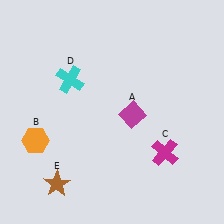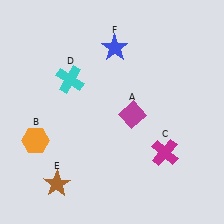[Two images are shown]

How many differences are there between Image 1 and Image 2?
There is 1 difference between the two images.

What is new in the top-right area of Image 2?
A blue star (F) was added in the top-right area of Image 2.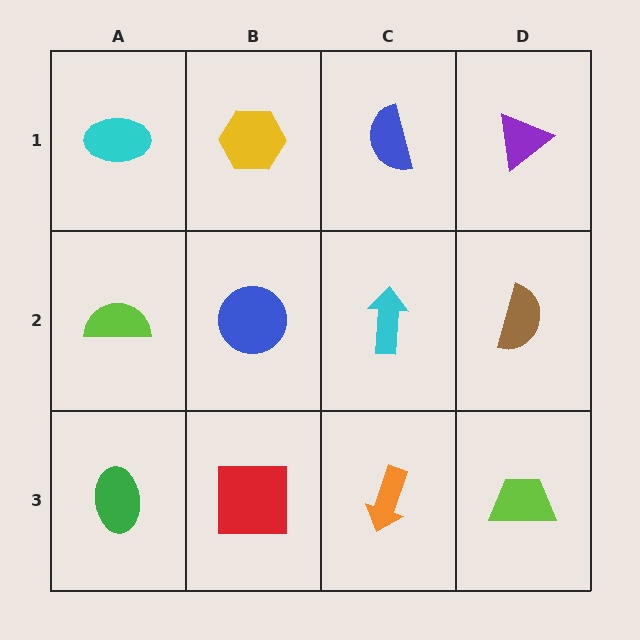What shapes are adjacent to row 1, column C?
A cyan arrow (row 2, column C), a yellow hexagon (row 1, column B), a purple triangle (row 1, column D).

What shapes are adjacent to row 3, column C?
A cyan arrow (row 2, column C), a red square (row 3, column B), a lime trapezoid (row 3, column D).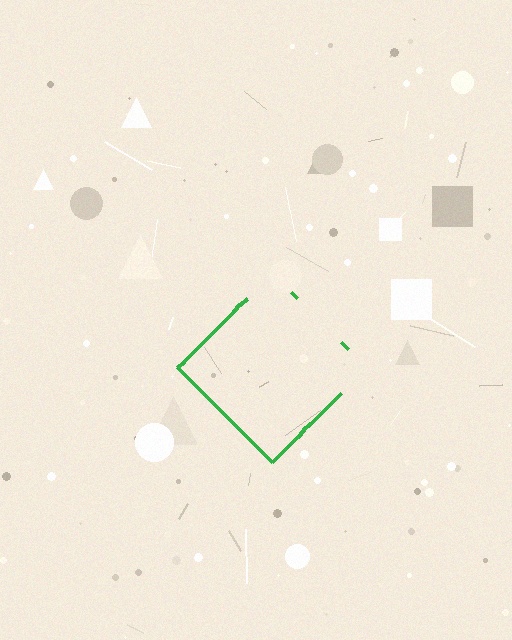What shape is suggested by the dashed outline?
The dashed outline suggests a diamond.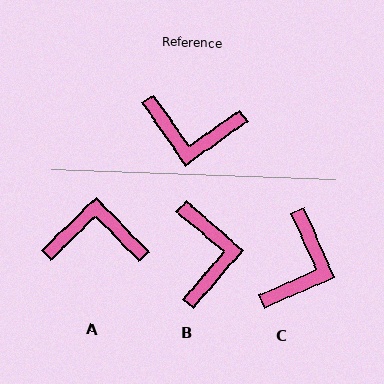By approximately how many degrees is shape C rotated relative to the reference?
Approximately 79 degrees counter-clockwise.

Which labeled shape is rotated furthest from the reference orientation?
A, about 171 degrees away.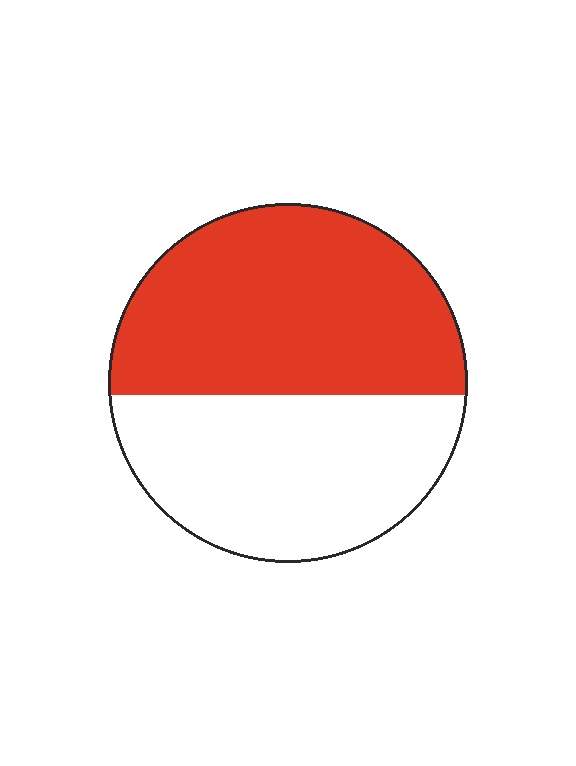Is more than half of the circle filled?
Yes.